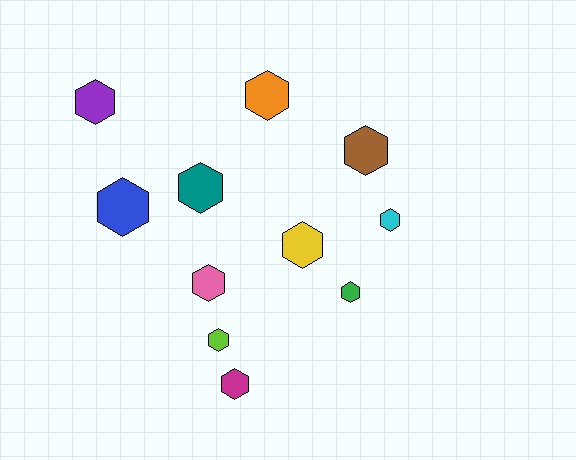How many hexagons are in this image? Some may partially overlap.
There are 11 hexagons.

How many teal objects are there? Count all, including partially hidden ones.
There is 1 teal object.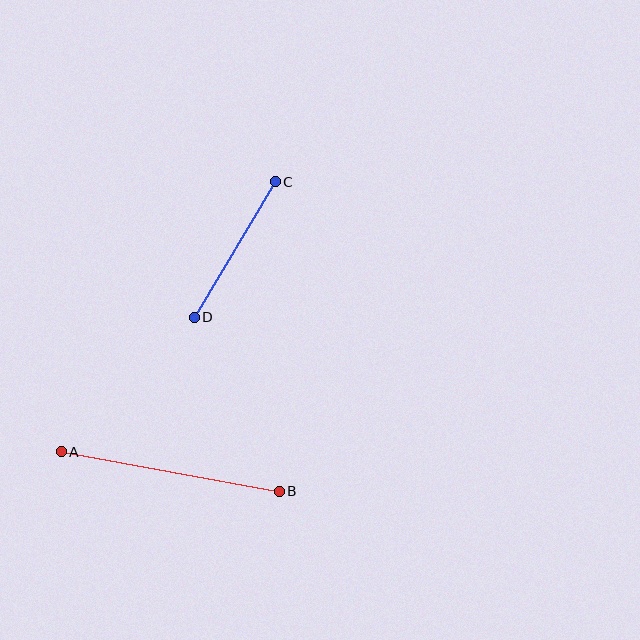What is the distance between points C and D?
The distance is approximately 158 pixels.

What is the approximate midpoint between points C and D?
The midpoint is at approximately (235, 249) pixels.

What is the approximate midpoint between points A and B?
The midpoint is at approximately (170, 471) pixels.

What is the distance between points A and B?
The distance is approximately 222 pixels.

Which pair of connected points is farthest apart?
Points A and B are farthest apart.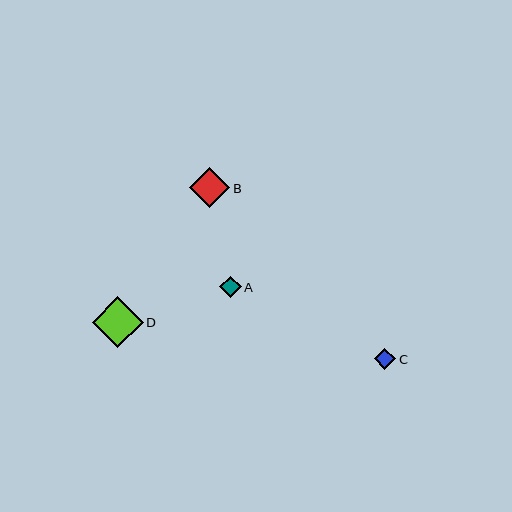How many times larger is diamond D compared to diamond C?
Diamond D is approximately 2.4 times the size of diamond C.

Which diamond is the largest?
Diamond D is the largest with a size of approximately 51 pixels.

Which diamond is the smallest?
Diamond C is the smallest with a size of approximately 21 pixels.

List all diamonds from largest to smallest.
From largest to smallest: D, B, A, C.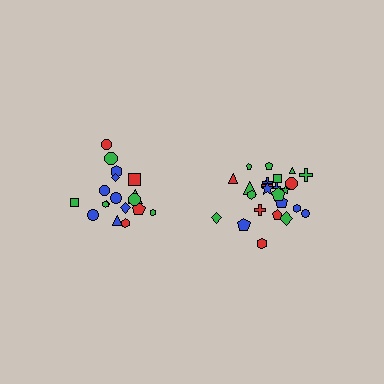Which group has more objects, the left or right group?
The right group.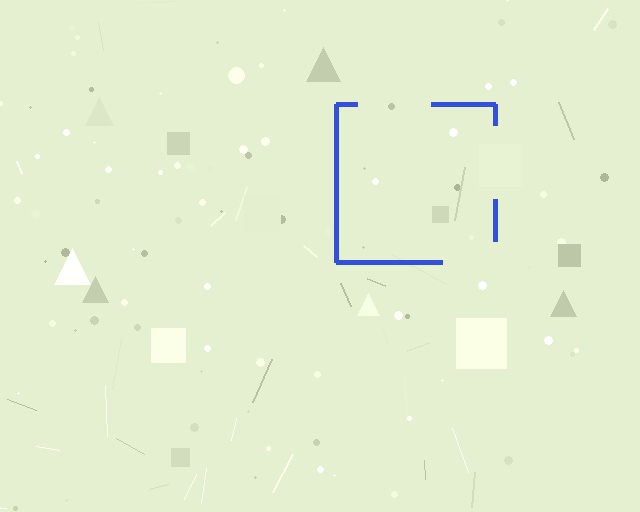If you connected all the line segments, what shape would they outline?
They would outline a square.